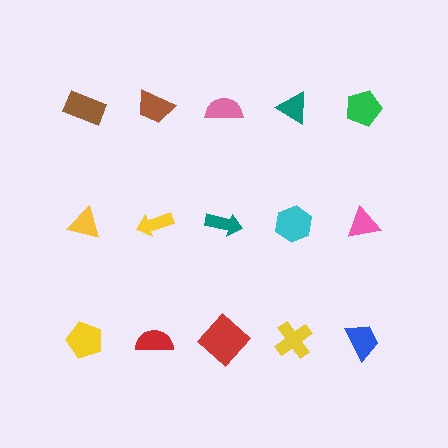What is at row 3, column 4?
A yellow cross.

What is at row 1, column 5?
A green pentagon.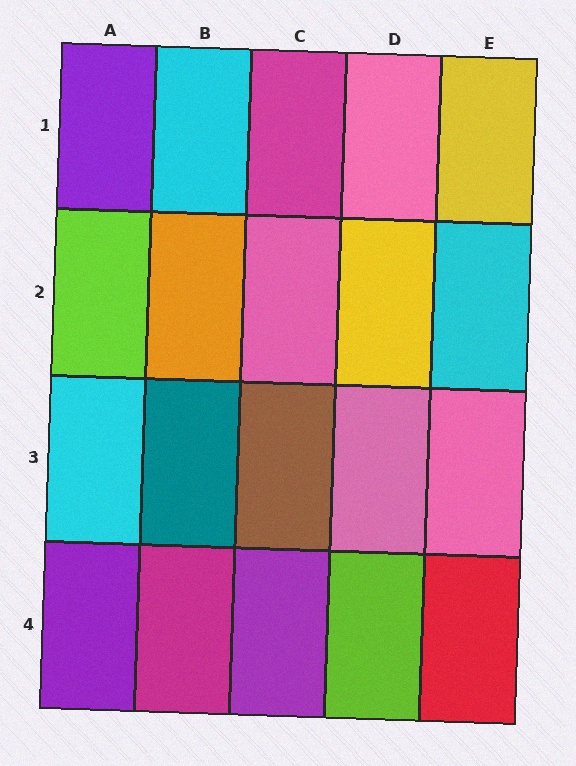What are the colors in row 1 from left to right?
Purple, cyan, magenta, pink, yellow.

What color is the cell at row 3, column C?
Brown.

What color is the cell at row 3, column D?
Pink.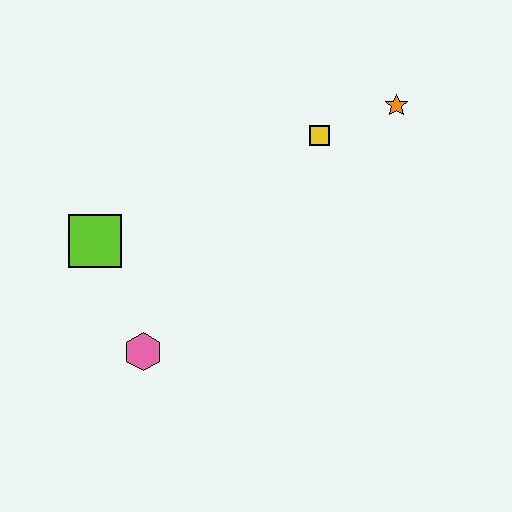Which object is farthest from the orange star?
The pink hexagon is farthest from the orange star.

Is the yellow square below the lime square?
No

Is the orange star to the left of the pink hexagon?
No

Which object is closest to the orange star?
The yellow square is closest to the orange star.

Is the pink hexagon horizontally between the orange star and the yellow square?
No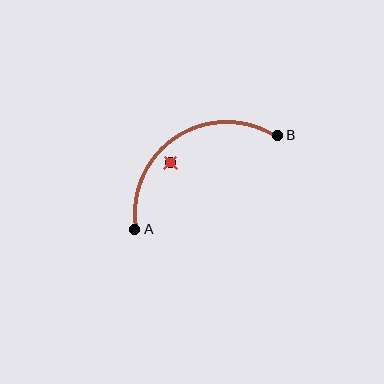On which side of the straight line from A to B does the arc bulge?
The arc bulges above the straight line connecting A and B.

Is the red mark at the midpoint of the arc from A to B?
No — the red mark does not lie on the arc at all. It sits slightly inside the curve.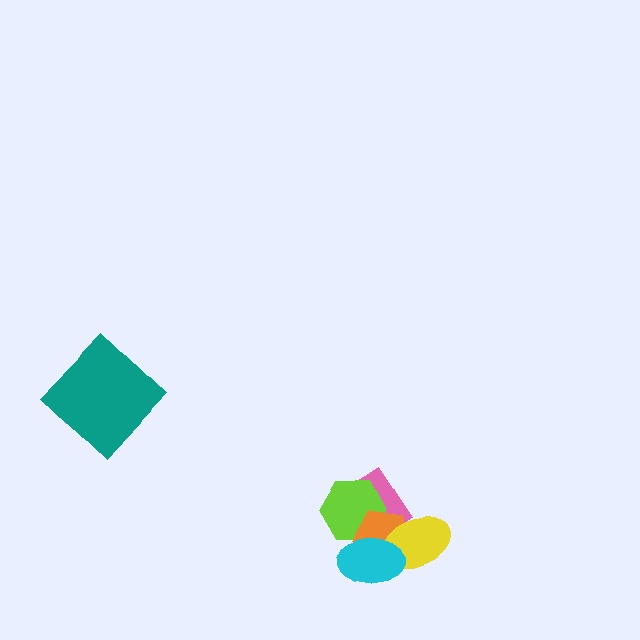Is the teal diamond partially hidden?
No, no other shape covers it.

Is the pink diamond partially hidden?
Yes, it is partially covered by another shape.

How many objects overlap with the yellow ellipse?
3 objects overlap with the yellow ellipse.